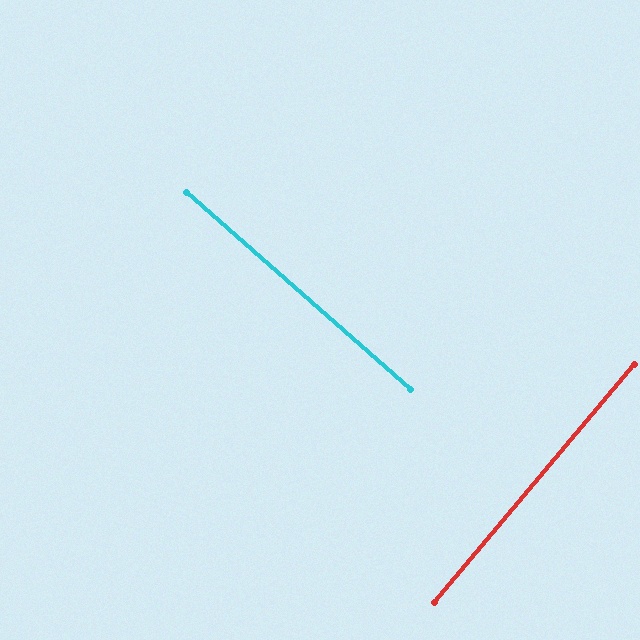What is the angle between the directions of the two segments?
Approximately 89 degrees.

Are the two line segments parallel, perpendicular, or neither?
Perpendicular — they meet at approximately 89°.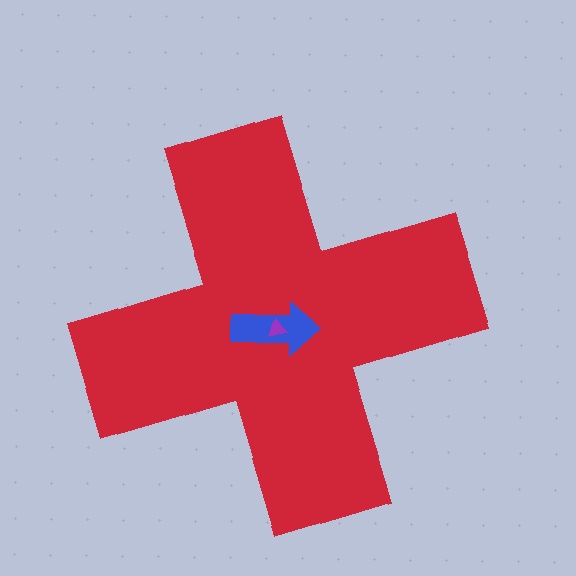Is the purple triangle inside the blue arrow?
Yes.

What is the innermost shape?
The purple triangle.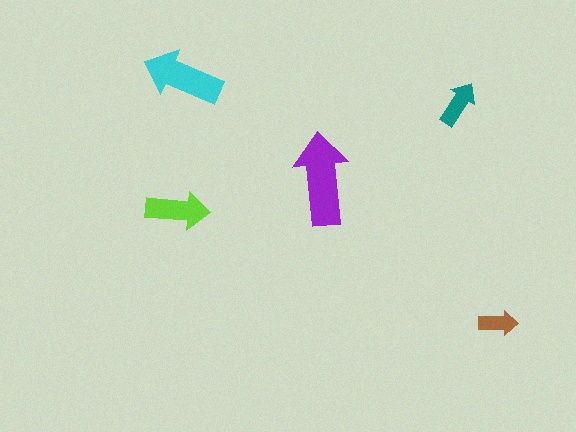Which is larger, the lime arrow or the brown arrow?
The lime one.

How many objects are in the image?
There are 5 objects in the image.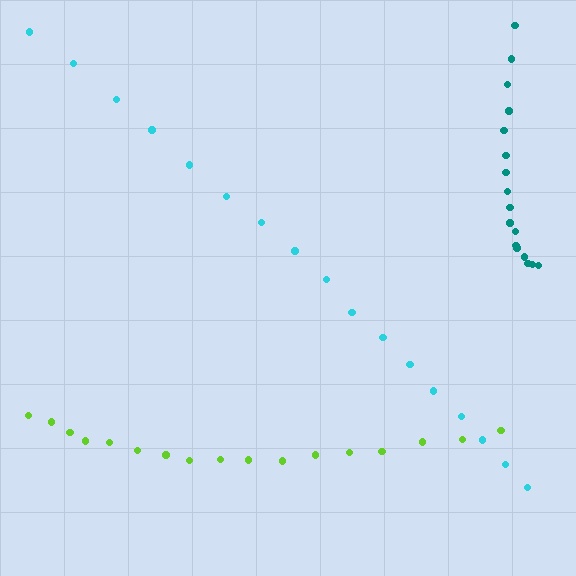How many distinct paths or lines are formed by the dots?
There are 3 distinct paths.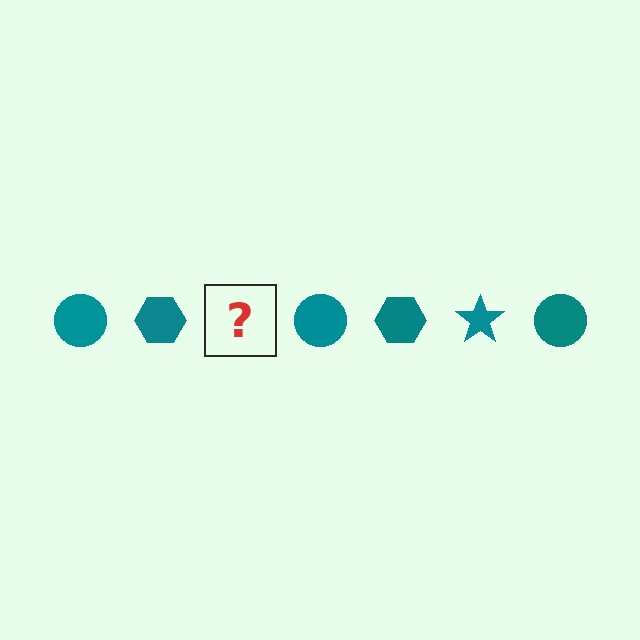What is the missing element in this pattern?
The missing element is a teal star.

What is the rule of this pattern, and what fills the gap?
The rule is that the pattern cycles through circle, hexagon, star shapes in teal. The gap should be filled with a teal star.